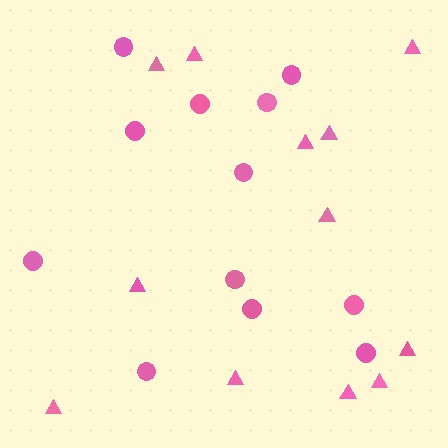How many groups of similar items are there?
There are 2 groups: one group of triangles (12) and one group of circles (12).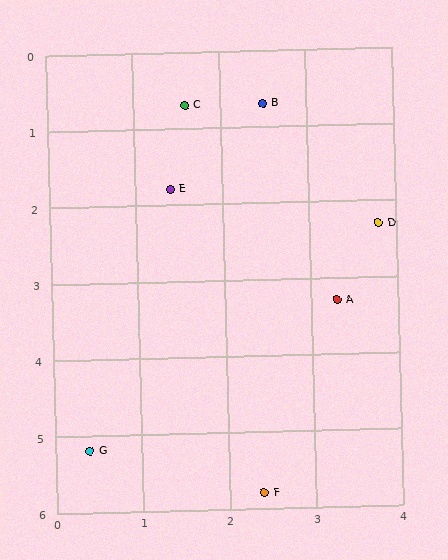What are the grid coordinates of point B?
Point B is at approximately (2.5, 0.7).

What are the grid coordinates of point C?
Point C is at approximately (1.6, 0.7).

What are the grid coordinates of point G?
Point G is at approximately (0.4, 5.2).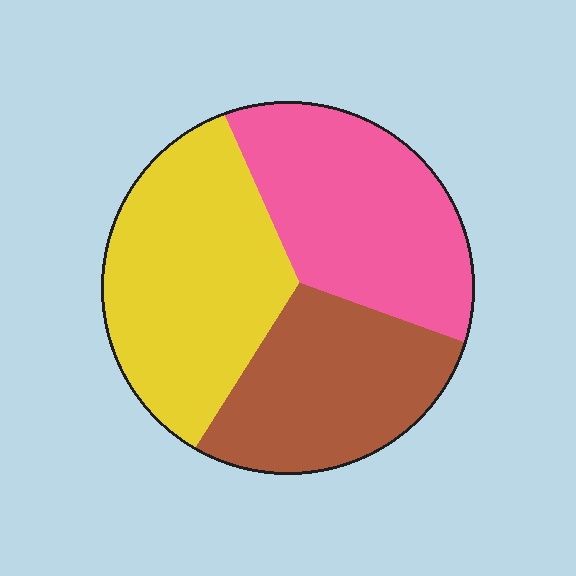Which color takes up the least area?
Brown, at roughly 30%.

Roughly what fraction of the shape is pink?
Pink takes up about one third (1/3) of the shape.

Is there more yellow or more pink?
Yellow.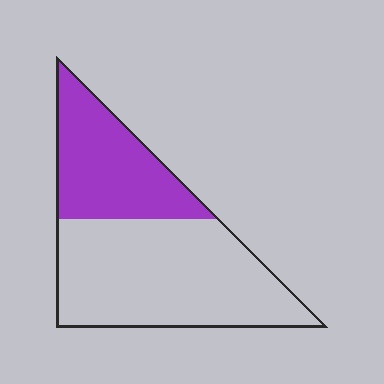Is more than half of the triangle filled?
No.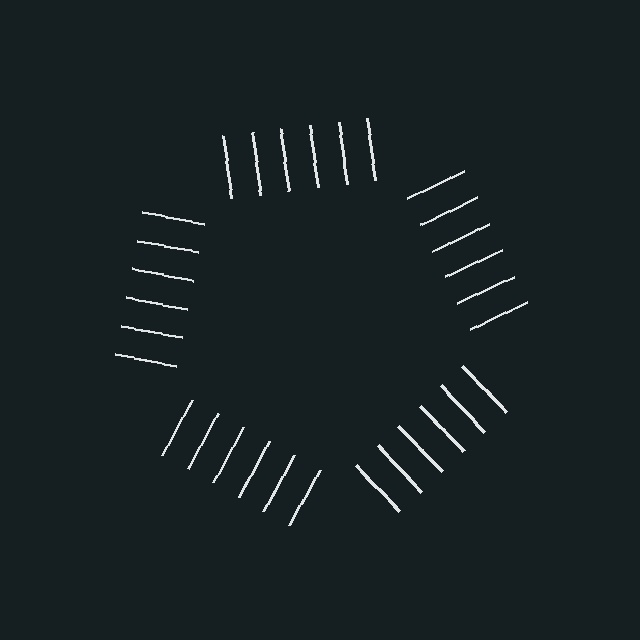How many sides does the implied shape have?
5 sides — the line-ends trace a pentagon.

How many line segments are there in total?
30 — 6 along each of the 5 edges.